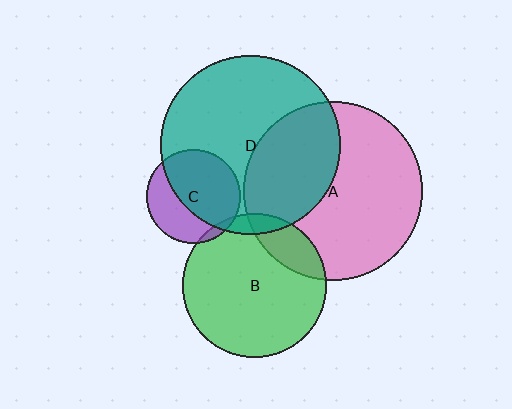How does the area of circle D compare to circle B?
Approximately 1.5 times.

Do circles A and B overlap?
Yes.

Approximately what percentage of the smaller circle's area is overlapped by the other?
Approximately 15%.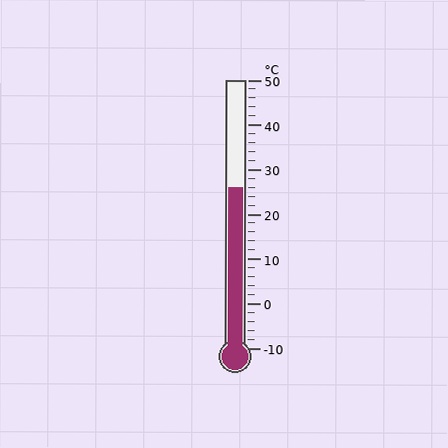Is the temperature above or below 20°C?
The temperature is above 20°C.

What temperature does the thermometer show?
The thermometer shows approximately 26°C.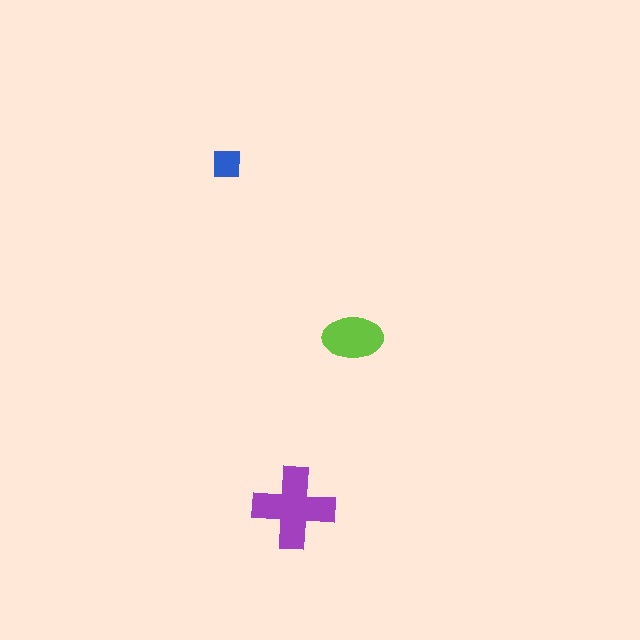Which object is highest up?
The blue square is topmost.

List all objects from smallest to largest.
The blue square, the lime ellipse, the purple cross.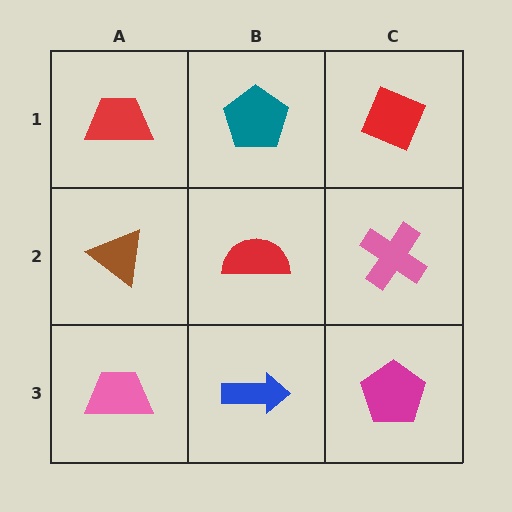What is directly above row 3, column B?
A red semicircle.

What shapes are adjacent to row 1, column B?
A red semicircle (row 2, column B), a red trapezoid (row 1, column A), a red diamond (row 1, column C).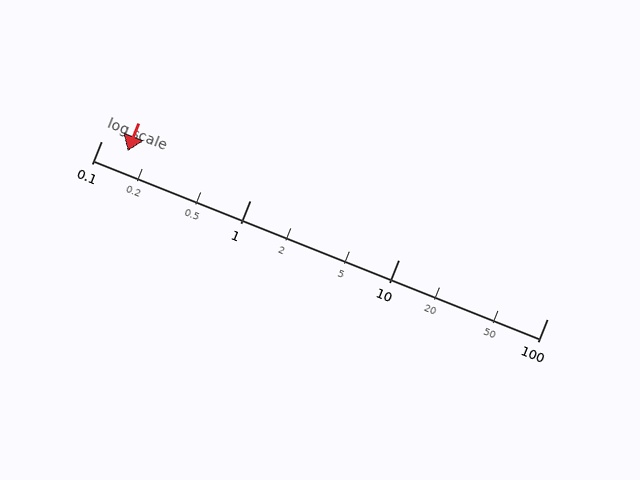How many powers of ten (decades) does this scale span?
The scale spans 3 decades, from 0.1 to 100.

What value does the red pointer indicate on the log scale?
The pointer indicates approximately 0.15.